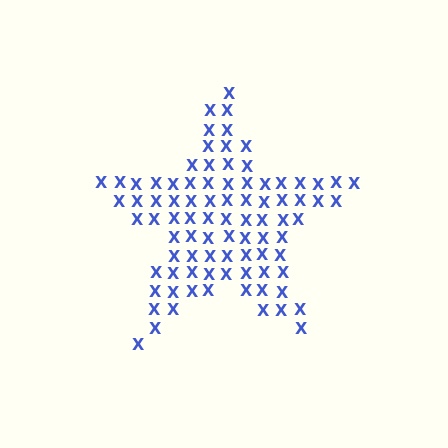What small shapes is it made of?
It is made of small letter X's.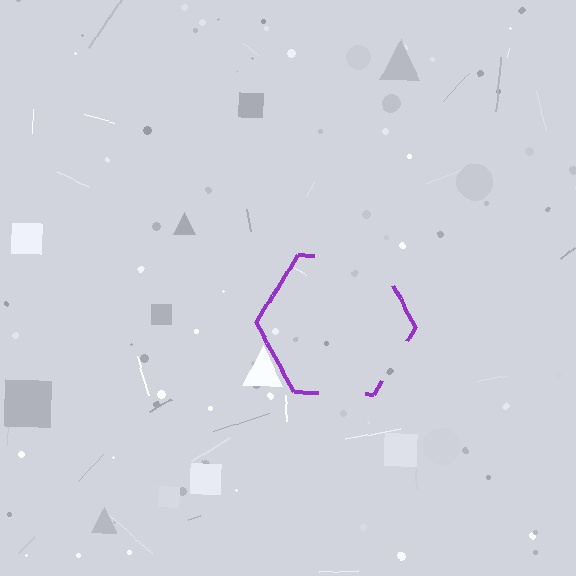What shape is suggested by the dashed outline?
The dashed outline suggests a hexagon.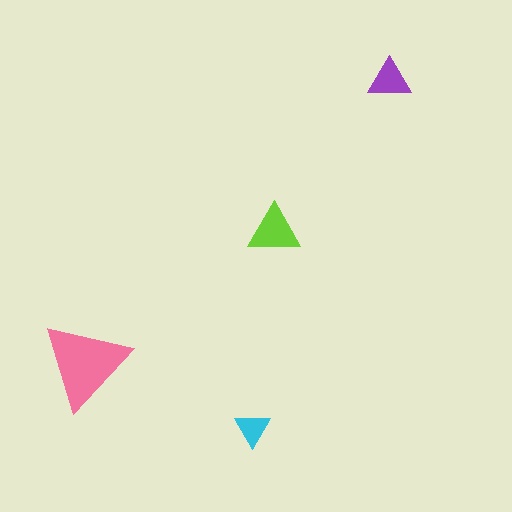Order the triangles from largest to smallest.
the pink one, the lime one, the purple one, the cyan one.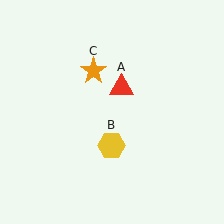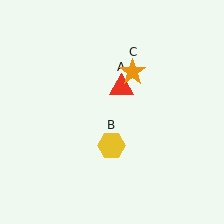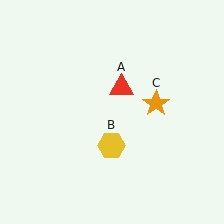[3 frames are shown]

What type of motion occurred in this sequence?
The orange star (object C) rotated clockwise around the center of the scene.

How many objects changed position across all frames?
1 object changed position: orange star (object C).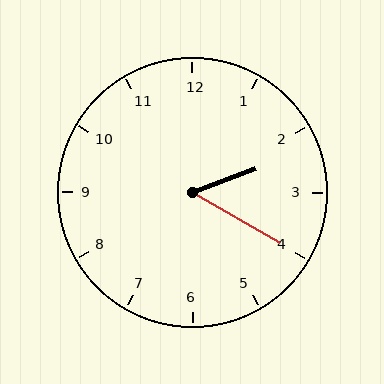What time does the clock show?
2:20.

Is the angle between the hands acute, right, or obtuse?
It is acute.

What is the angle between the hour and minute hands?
Approximately 50 degrees.